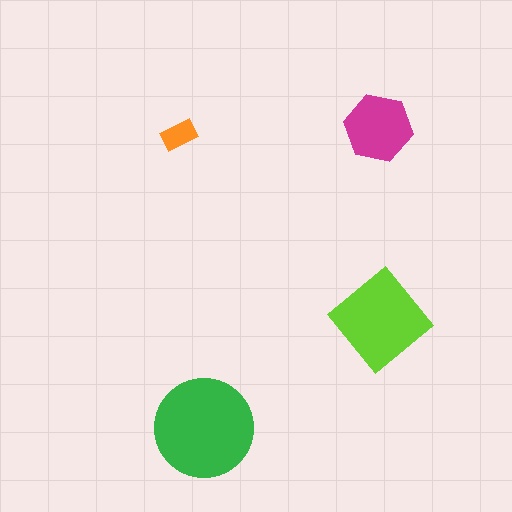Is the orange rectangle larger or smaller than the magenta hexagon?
Smaller.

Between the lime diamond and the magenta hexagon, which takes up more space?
The lime diamond.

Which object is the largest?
The green circle.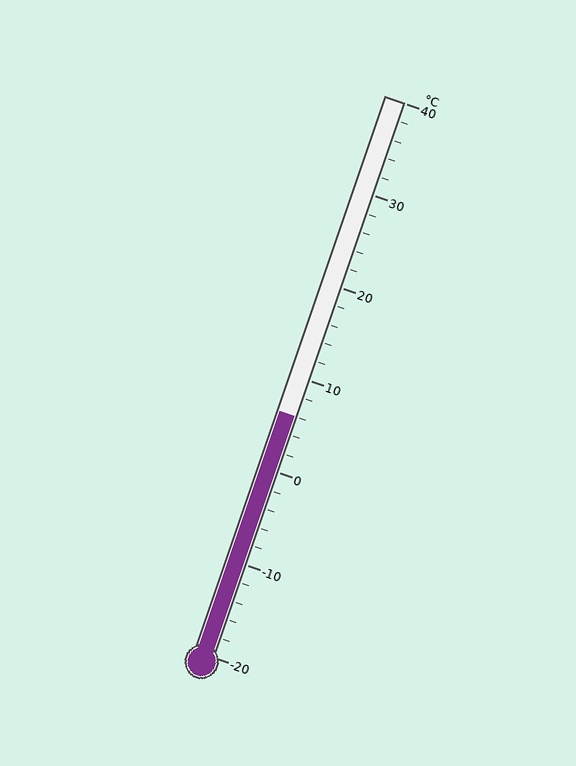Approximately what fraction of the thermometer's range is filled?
The thermometer is filled to approximately 45% of its range.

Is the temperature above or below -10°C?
The temperature is above -10°C.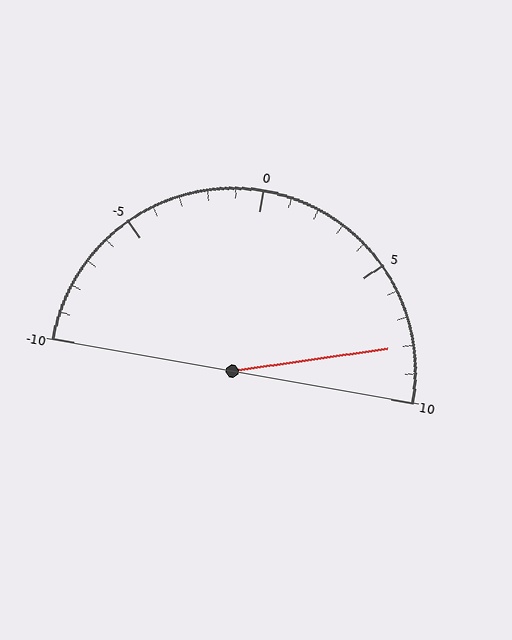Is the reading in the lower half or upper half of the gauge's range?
The reading is in the upper half of the range (-10 to 10).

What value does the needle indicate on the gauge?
The needle indicates approximately 8.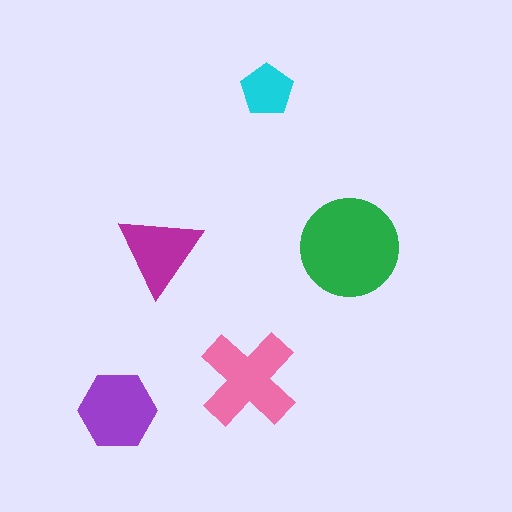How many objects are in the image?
There are 5 objects in the image.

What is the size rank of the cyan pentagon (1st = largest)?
5th.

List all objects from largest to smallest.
The green circle, the pink cross, the purple hexagon, the magenta triangle, the cyan pentagon.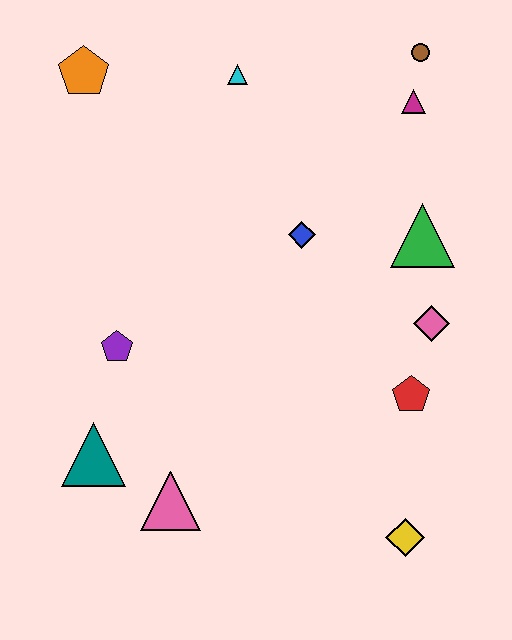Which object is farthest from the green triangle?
The teal triangle is farthest from the green triangle.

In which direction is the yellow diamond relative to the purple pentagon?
The yellow diamond is to the right of the purple pentagon.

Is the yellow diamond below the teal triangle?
Yes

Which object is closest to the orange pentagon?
The cyan triangle is closest to the orange pentagon.